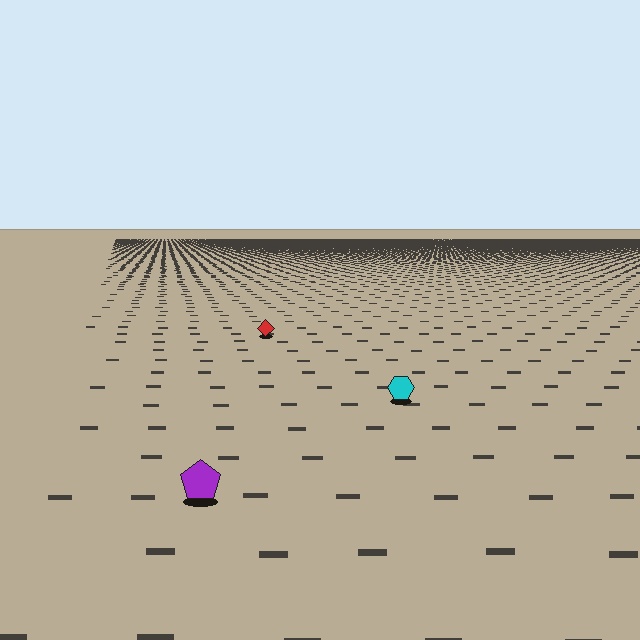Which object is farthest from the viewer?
The red diamond is farthest from the viewer. It appears smaller and the ground texture around it is denser.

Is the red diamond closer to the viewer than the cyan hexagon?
No. The cyan hexagon is closer — you can tell from the texture gradient: the ground texture is coarser near it.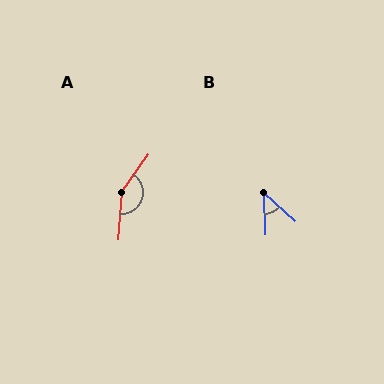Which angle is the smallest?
B, at approximately 46 degrees.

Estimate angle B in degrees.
Approximately 46 degrees.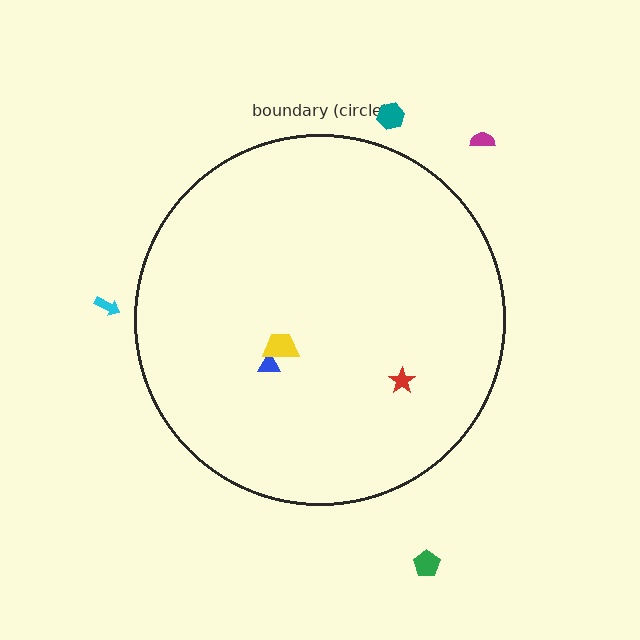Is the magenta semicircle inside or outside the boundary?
Outside.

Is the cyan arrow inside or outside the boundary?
Outside.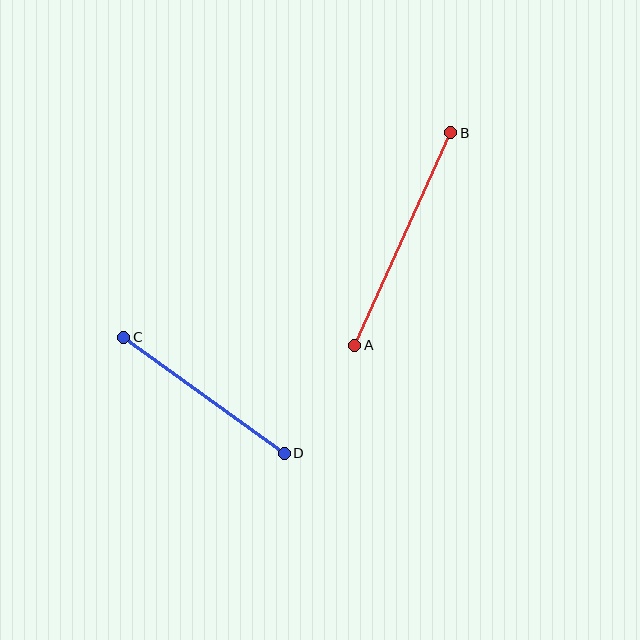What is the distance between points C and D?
The distance is approximately 198 pixels.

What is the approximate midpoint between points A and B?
The midpoint is at approximately (403, 239) pixels.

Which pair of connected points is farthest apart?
Points A and B are farthest apart.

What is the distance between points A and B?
The distance is approximately 233 pixels.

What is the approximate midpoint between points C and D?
The midpoint is at approximately (204, 395) pixels.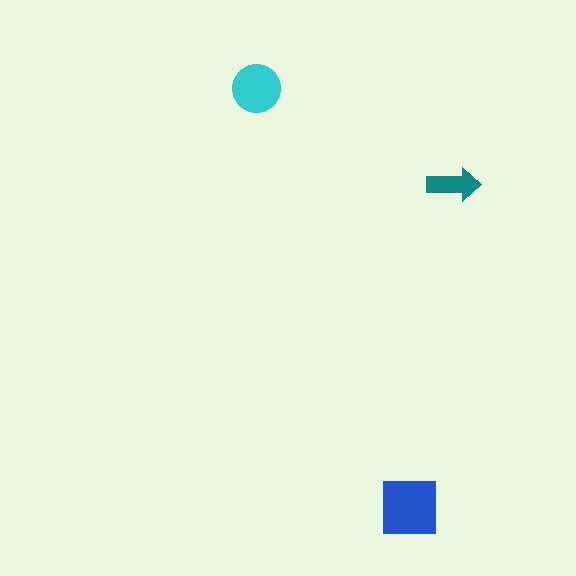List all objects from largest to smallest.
The blue square, the cyan circle, the teal arrow.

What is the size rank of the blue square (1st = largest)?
1st.